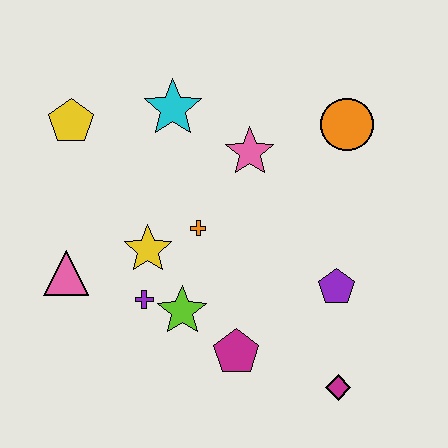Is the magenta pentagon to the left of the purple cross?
No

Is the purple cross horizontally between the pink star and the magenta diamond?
No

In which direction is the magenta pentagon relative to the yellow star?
The magenta pentagon is below the yellow star.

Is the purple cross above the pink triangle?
No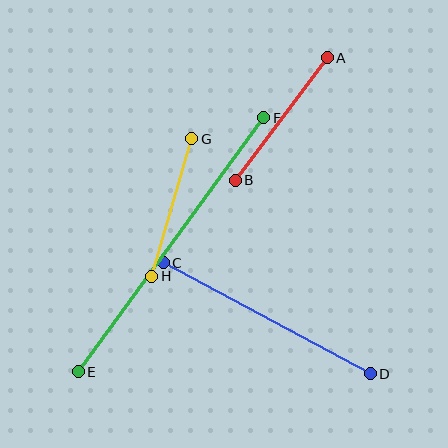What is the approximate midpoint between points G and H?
The midpoint is at approximately (172, 207) pixels.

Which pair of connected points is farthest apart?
Points E and F are farthest apart.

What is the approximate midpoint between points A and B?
The midpoint is at approximately (281, 119) pixels.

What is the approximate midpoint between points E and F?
The midpoint is at approximately (171, 245) pixels.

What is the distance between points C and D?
The distance is approximately 235 pixels.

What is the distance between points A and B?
The distance is approximately 153 pixels.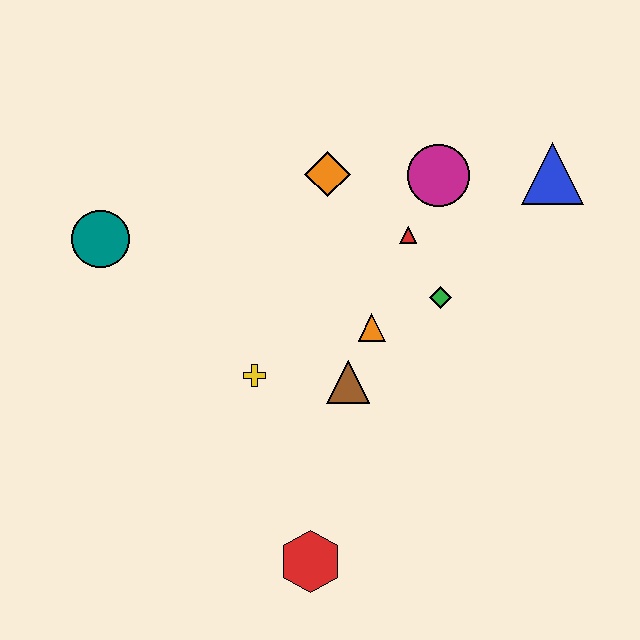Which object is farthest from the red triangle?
The red hexagon is farthest from the red triangle.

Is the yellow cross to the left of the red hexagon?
Yes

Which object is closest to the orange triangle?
The brown triangle is closest to the orange triangle.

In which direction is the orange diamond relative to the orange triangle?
The orange diamond is above the orange triangle.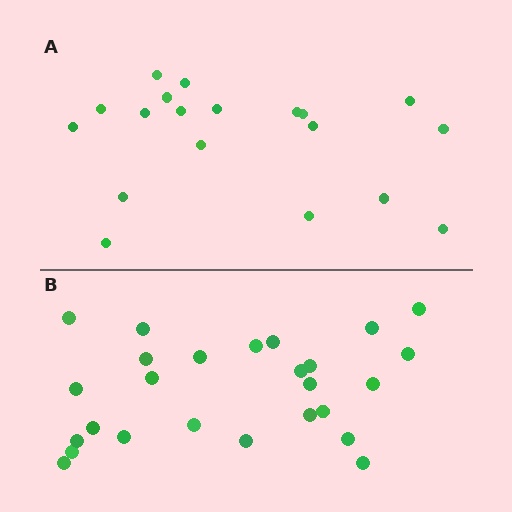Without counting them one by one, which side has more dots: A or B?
Region B (the bottom region) has more dots.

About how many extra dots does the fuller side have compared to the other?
Region B has roughly 8 or so more dots than region A.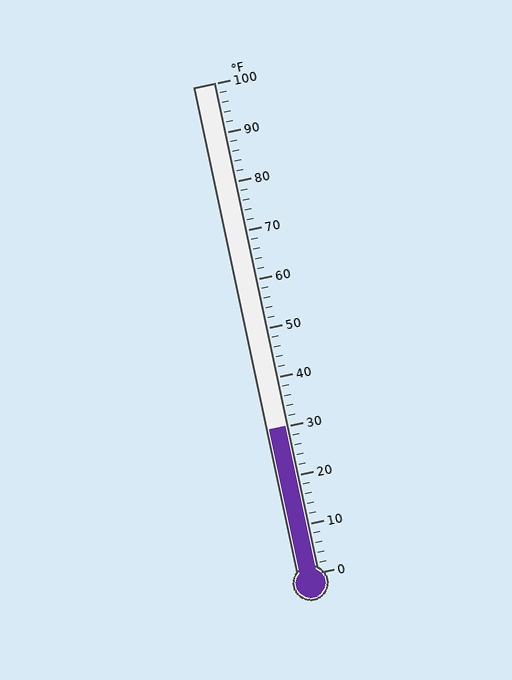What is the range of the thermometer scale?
The thermometer scale ranges from 0°F to 100°F.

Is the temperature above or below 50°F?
The temperature is below 50°F.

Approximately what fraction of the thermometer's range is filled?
The thermometer is filled to approximately 30% of its range.